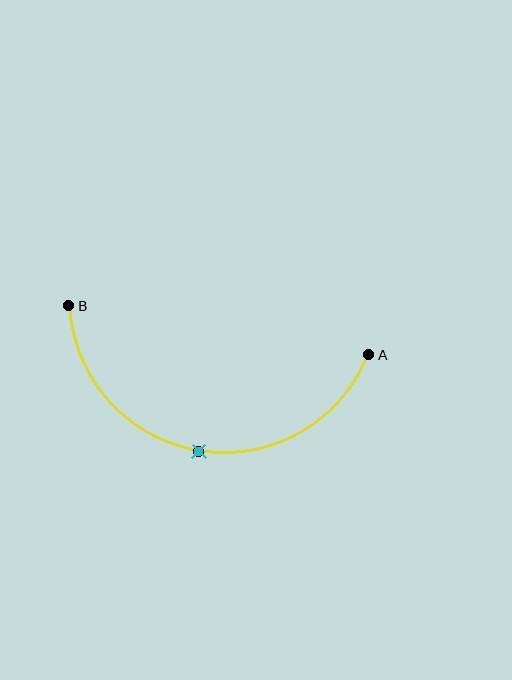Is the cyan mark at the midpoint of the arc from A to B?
Yes. The cyan mark lies on the arc at equal arc-length from both A and B — it is the arc midpoint.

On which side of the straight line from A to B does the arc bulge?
The arc bulges below the straight line connecting A and B.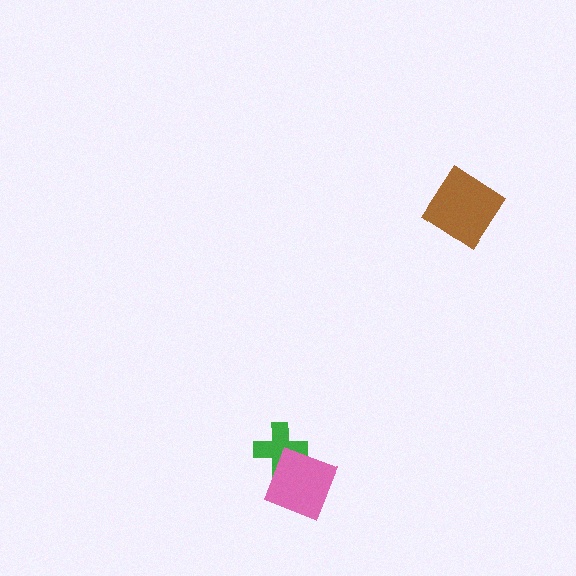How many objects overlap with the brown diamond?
0 objects overlap with the brown diamond.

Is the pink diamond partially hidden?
No, no other shape covers it.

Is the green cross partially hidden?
Yes, it is partially covered by another shape.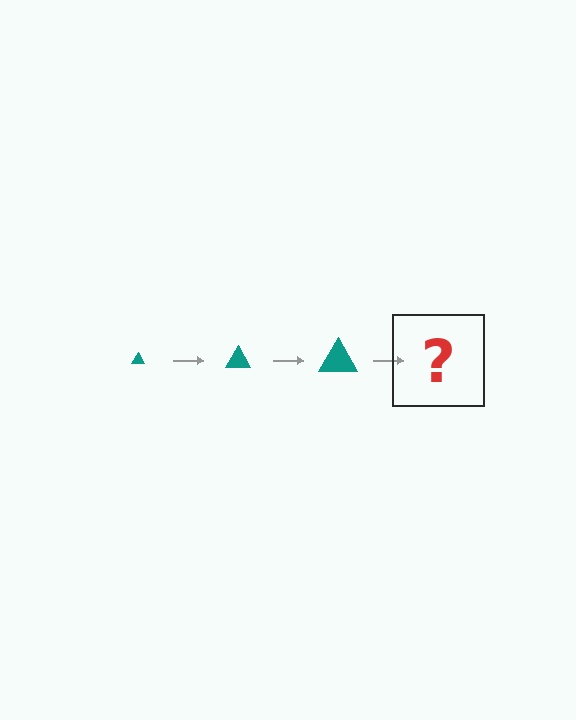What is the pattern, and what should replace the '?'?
The pattern is that the triangle gets progressively larger each step. The '?' should be a teal triangle, larger than the previous one.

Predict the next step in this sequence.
The next step is a teal triangle, larger than the previous one.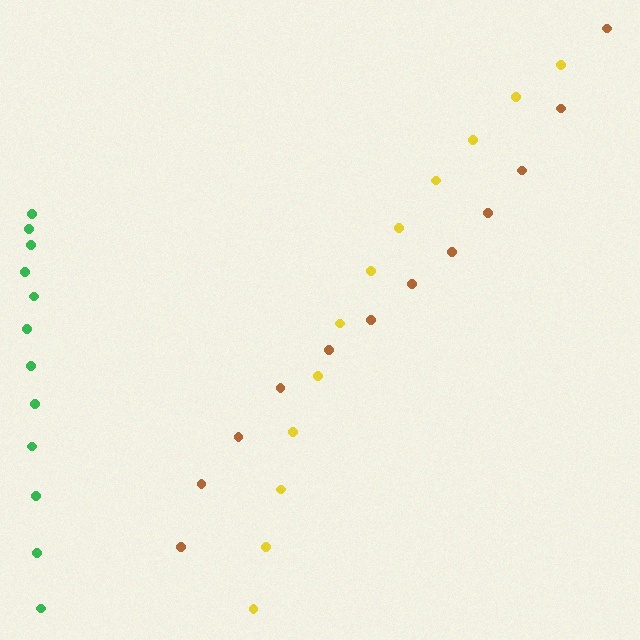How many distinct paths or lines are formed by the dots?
There are 3 distinct paths.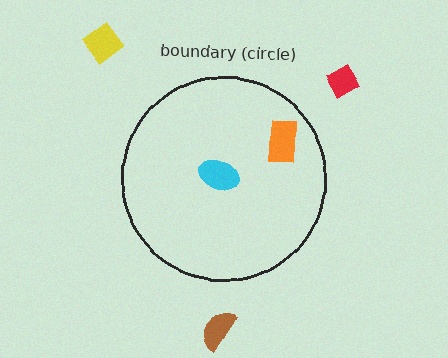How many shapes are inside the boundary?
2 inside, 3 outside.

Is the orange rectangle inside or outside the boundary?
Inside.